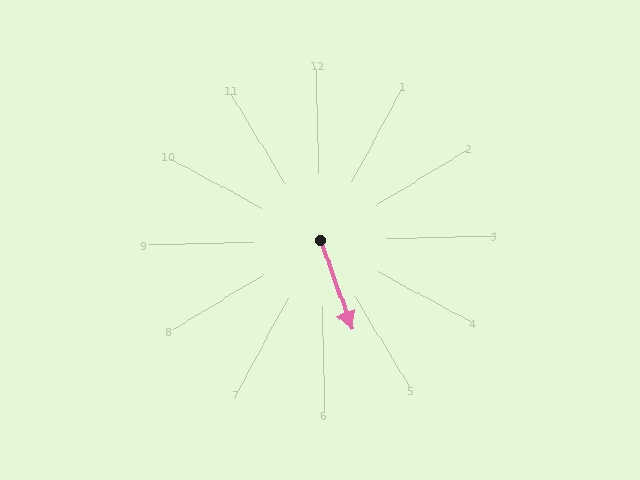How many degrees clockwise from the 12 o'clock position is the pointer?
Approximately 162 degrees.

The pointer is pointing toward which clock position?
Roughly 5 o'clock.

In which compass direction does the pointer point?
South.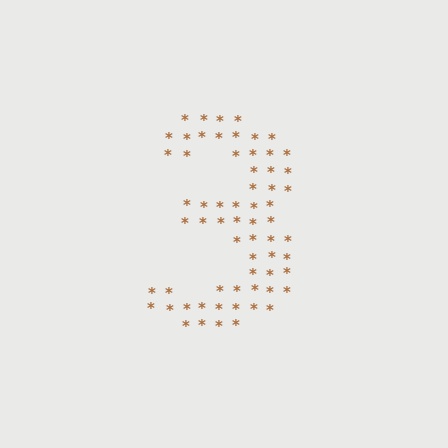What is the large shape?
The large shape is the digit 3.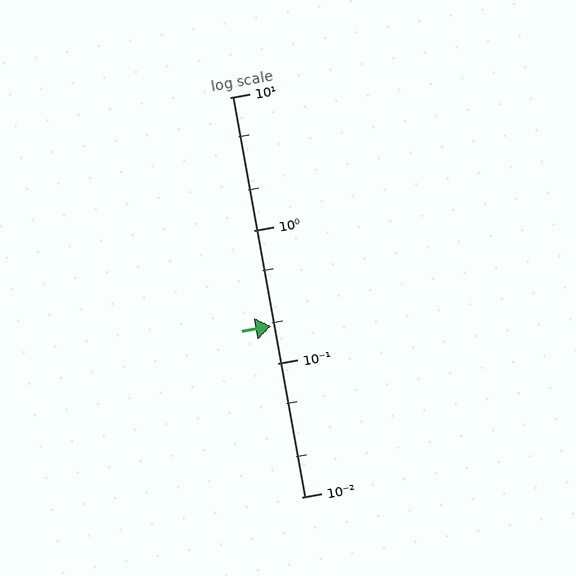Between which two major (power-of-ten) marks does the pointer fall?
The pointer is between 0.1 and 1.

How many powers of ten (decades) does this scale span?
The scale spans 3 decades, from 0.01 to 10.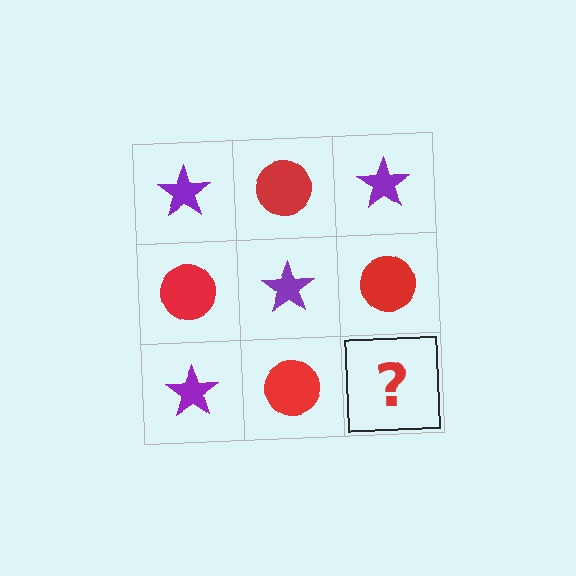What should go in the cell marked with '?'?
The missing cell should contain a purple star.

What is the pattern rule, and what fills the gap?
The rule is that it alternates purple star and red circle in a checkerboard pattern. The gap should be filled with a purple star.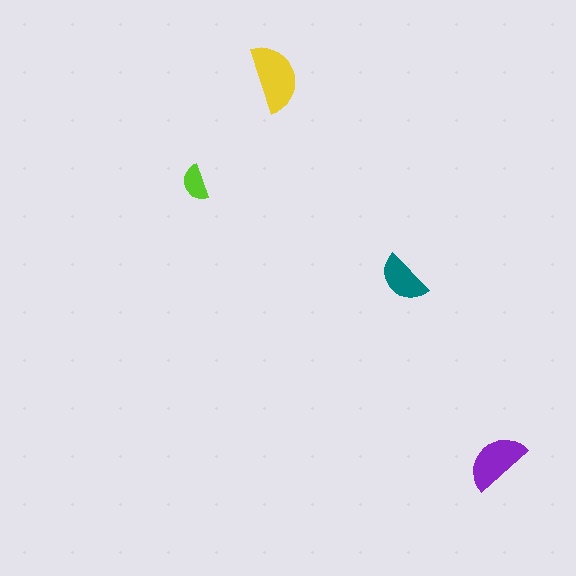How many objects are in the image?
There are 4 objects in the image.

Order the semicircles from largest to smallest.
the yellow one, the purple one, the teal one, the lime one.